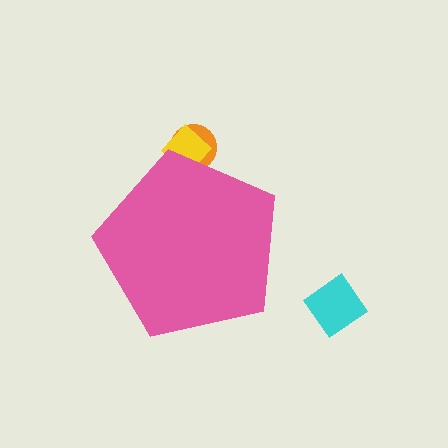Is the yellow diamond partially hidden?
Yes, the yellow diamond is partially hidden behind the pink pentagon.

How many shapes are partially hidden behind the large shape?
2 shapes are partially hidden.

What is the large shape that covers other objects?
A pink pentagon.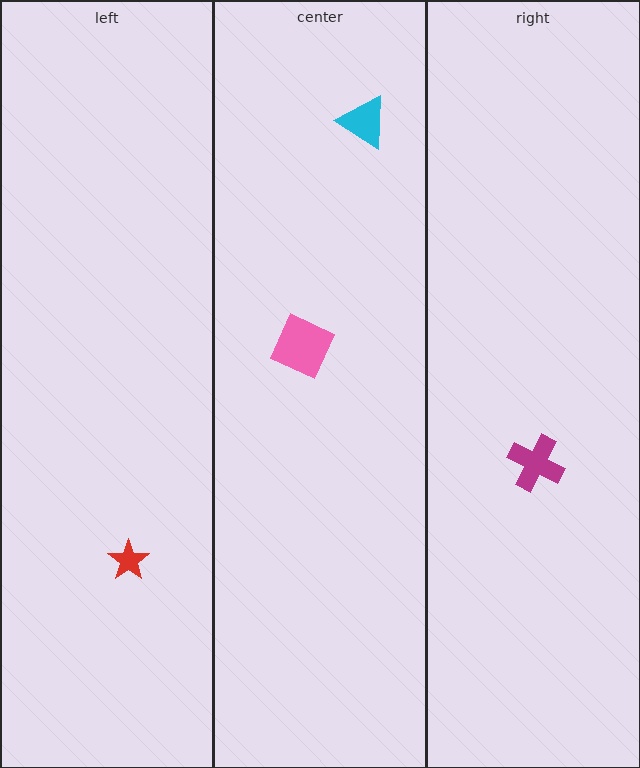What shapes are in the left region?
The red star.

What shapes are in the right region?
The magenta cross.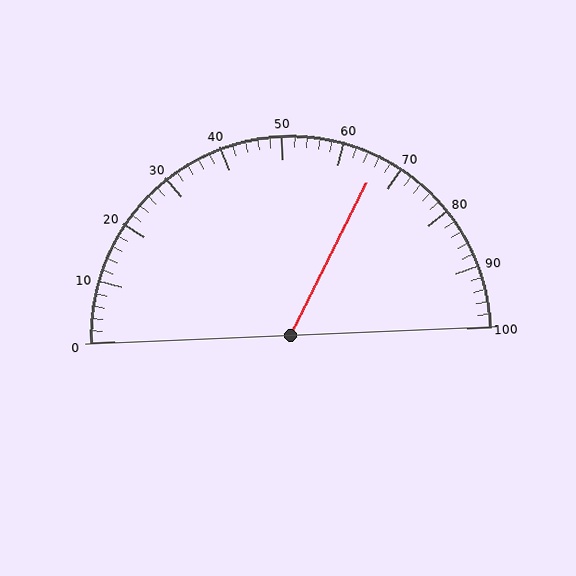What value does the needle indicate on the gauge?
The needle indicates approximately 66.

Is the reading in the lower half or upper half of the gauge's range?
The reading is in the upper half of the range (0 to 100).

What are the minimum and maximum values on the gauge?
The gauge ranges from 0 to 100.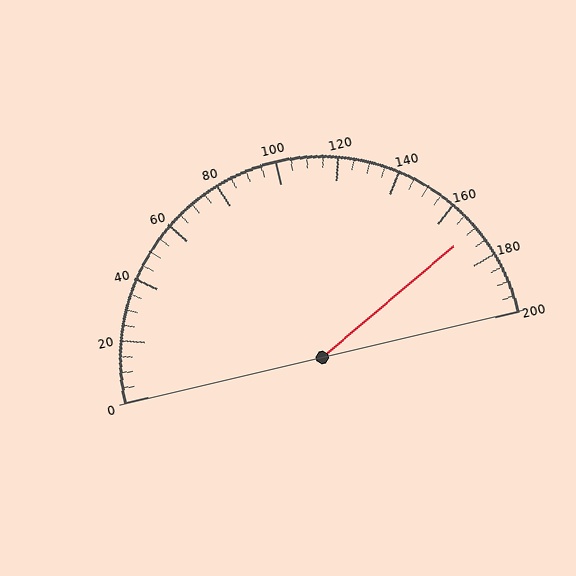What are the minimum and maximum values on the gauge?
The gauge ranges from 0 to 200.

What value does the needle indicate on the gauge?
The needle indicates approximately 170.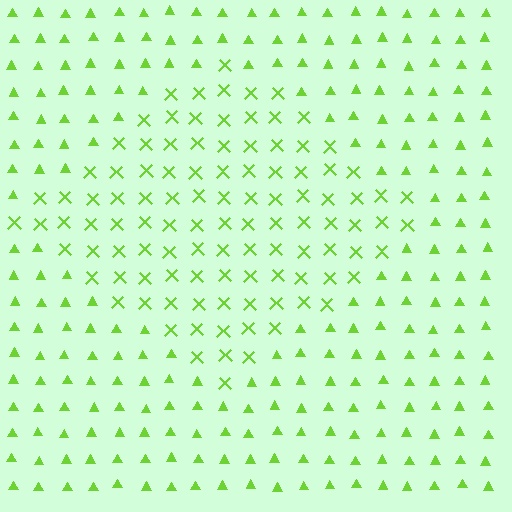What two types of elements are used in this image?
The image uses X marks inside the diamond region and triangles outside it.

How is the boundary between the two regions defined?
The boundary is defined by a change in element shape: X marks inside vs. triangles outside. All elements share the same color and spacing.